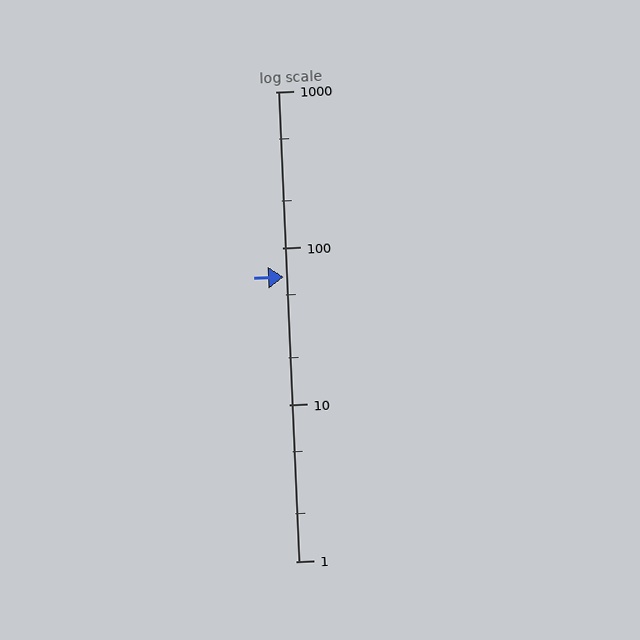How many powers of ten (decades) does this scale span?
The scale spans 3 decades, from 1 to 1000.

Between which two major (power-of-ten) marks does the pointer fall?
The pointer is between 10 and 100.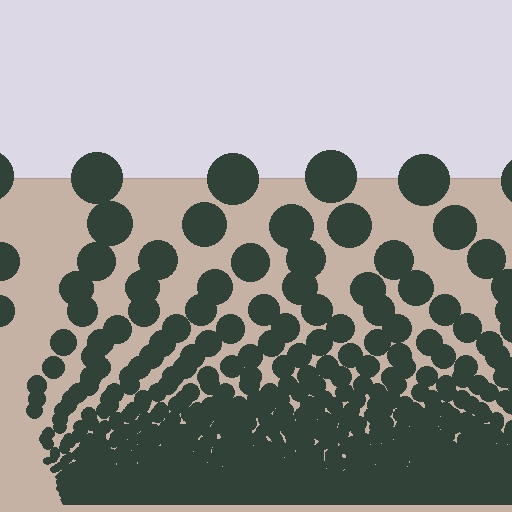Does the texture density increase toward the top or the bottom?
Density increases toward the bottom.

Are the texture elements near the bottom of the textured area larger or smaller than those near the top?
Smaller. The gradient is inverted — elements near the bottom are smaller and denser.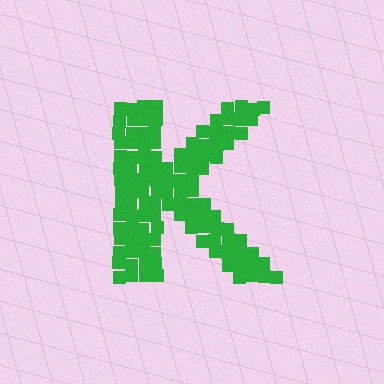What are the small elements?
The small elements are squares.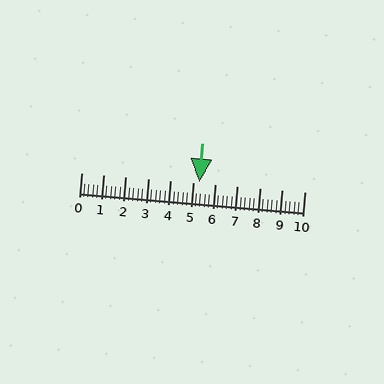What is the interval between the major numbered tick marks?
The major tick marks are spaced 1 units apart.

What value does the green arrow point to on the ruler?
The green arrow points to approximately 5.3.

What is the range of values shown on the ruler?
The ruler shows values from 0 to 10.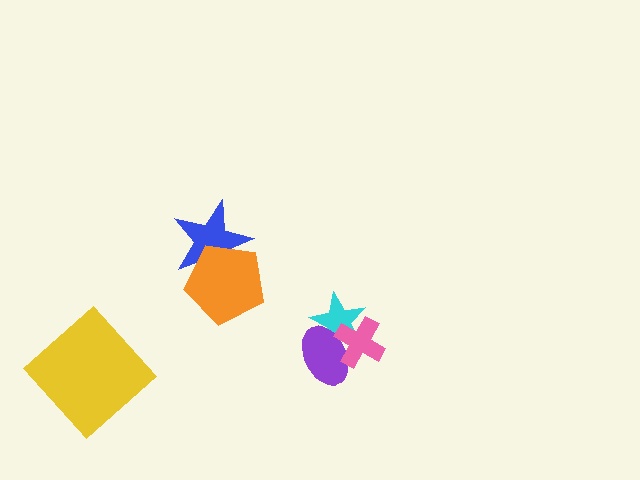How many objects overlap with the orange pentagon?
1 object overlaps with the orange pentagon.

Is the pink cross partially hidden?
No, no other shape covers it.